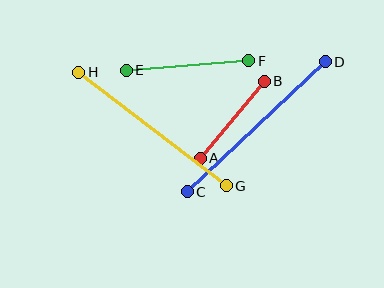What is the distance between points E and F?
The distance is approximately 123 pixels.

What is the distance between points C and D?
The distance is approximately 190 pixels.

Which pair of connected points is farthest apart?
Points C and D are farthest apart.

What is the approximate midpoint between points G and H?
The midpoint is at approximately (153, 129) pixels.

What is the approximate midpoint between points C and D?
The midpoint is at approximately (256, 127) pixels.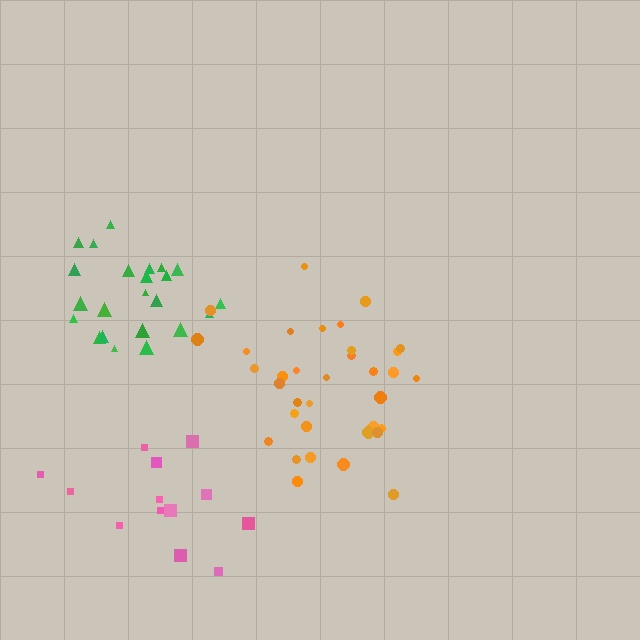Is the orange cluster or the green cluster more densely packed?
Green.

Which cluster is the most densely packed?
Green.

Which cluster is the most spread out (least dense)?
Pink.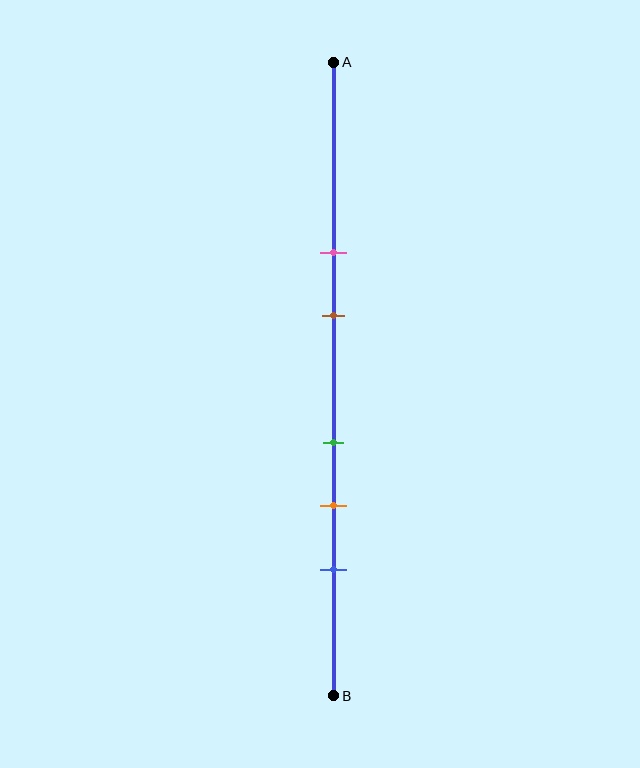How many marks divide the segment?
There are 5 marks dividing the segment.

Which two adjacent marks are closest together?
The green and orange marks are the closest adjacent pair.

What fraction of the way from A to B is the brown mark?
The brown mark is approximately 40% (0.4) of the way from A to B.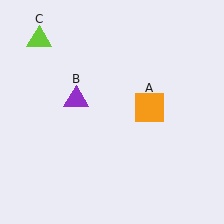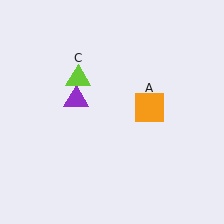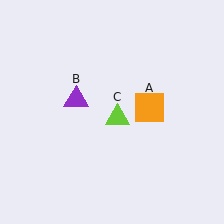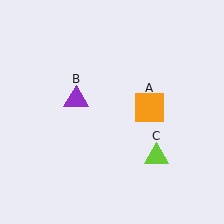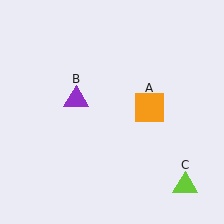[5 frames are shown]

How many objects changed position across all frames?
1 object changed position: lime triangle (object C).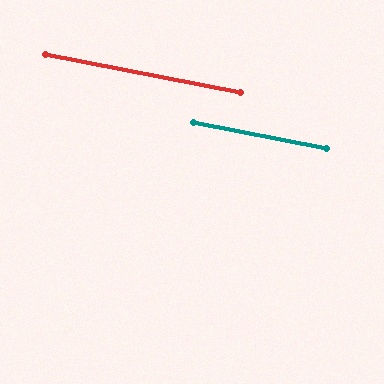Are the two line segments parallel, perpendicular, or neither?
Parallel — their directions differ by only 0.3°.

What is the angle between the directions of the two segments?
Approximately 0 degrees.